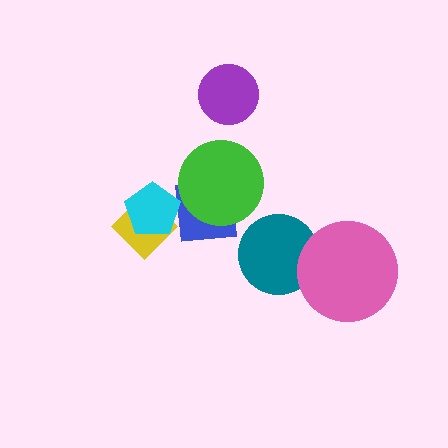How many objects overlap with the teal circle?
1 object overlaps with the teal circle.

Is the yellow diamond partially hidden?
Yes, it is partially covered by another shape.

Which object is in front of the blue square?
The green circle is in front of the blue square.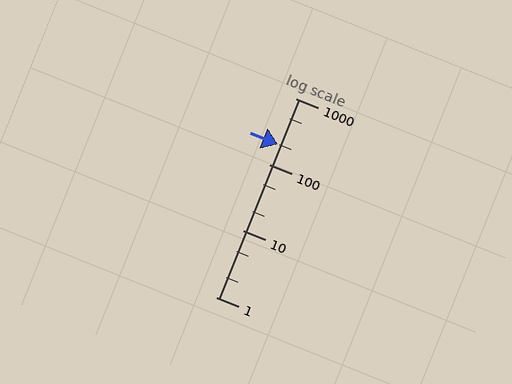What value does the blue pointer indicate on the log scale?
The pointer indicates approximately 200.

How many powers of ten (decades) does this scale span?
The scale spans 3 decades, from 1 to 1000.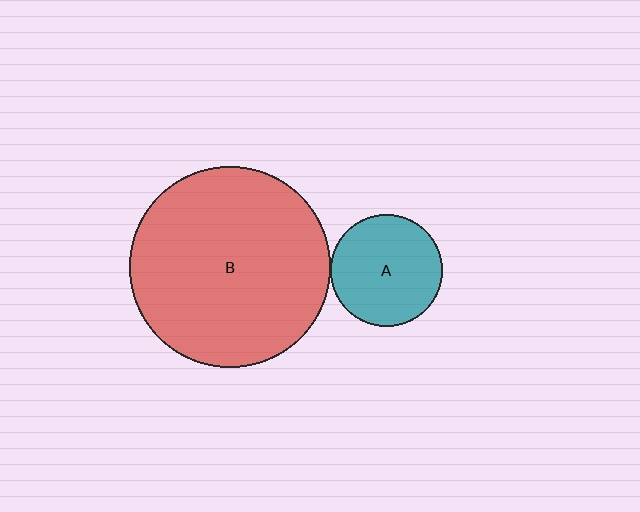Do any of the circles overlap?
No, none of the circles overlap.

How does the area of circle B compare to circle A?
Approximately 3.2 times.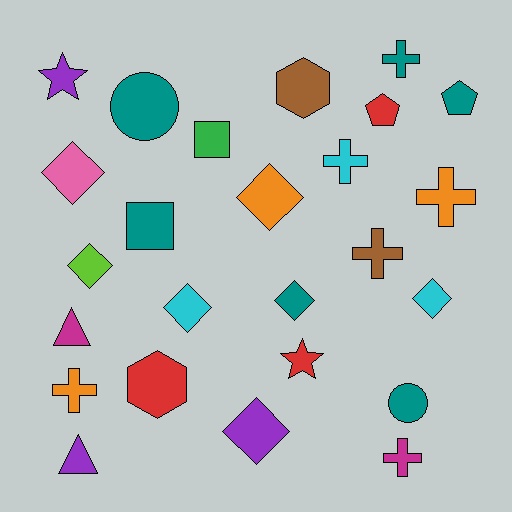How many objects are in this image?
There are 25 objects.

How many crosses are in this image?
There are 6 crosses.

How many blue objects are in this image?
There are no blue objects.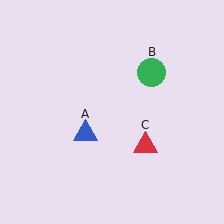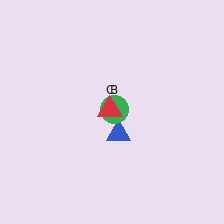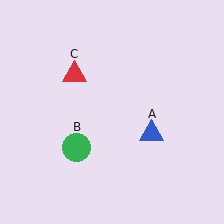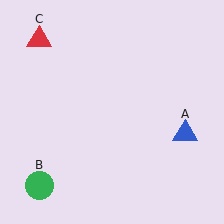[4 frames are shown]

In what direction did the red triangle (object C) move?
The red triangle (object C) moved up and to the left.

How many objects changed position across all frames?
3 objects changed position: blue triangle (object A), green circle (object B), red triangle (object C).